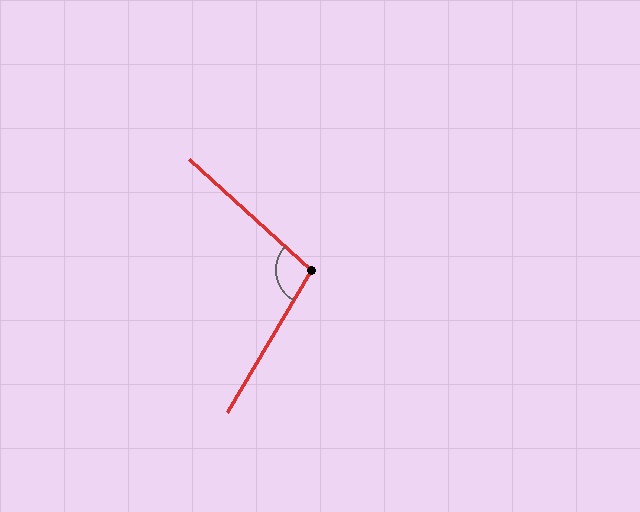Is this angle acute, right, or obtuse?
It is obtuse.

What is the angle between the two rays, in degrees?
Approximately 102 degrees.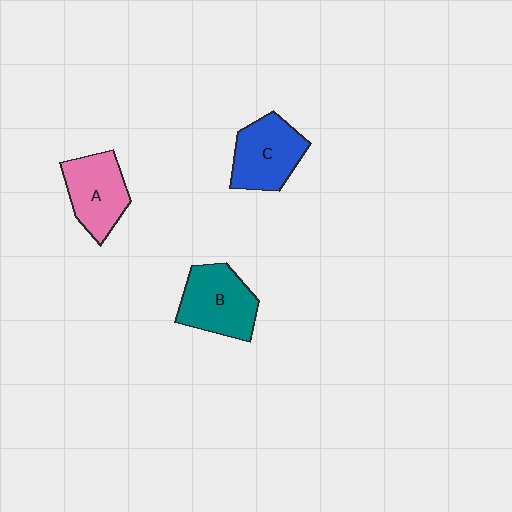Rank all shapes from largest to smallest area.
From largest to smallest: B (teal), C (blue), A (pink).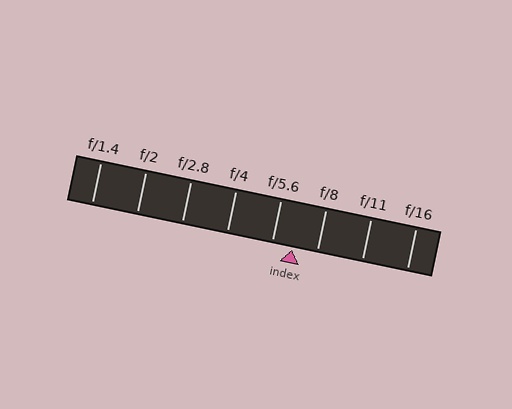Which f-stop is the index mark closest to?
The index mark is closest to f/5.6.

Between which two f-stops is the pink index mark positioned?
The index mark is between f/5.6 and f/8.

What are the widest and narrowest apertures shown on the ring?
The widest aperture shown is f/1.4 and the narrowest is f/16.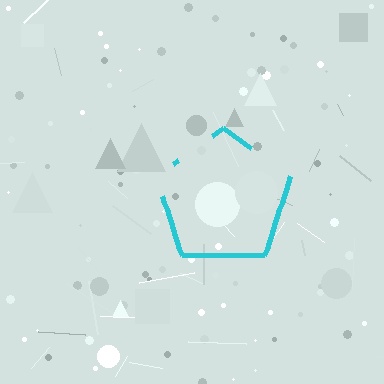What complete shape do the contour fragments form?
The contour fragments form a pentagon.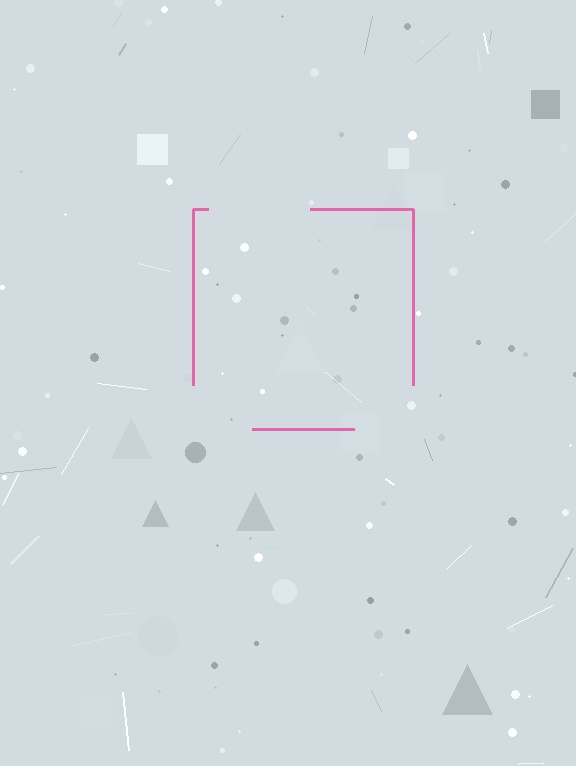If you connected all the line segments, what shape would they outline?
They would outline a square.